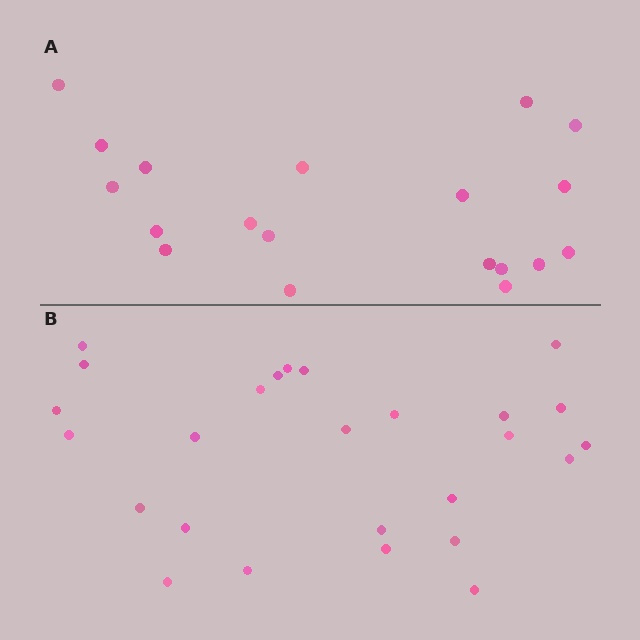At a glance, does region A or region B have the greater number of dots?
Region B (the bottom region) has more dots.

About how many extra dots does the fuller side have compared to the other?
Region B has roughly 8 or so more dots than region A.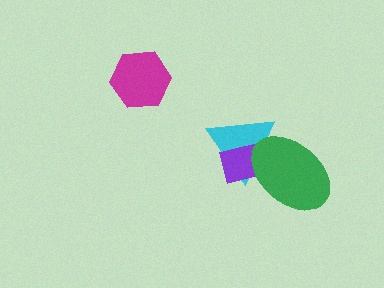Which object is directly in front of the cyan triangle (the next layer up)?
The purple rectangle is directly in front of the cyan triangle.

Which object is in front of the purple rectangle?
The green ellipse is in front of the purple rectangle.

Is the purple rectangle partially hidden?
Yes, it is partially covered by another shape.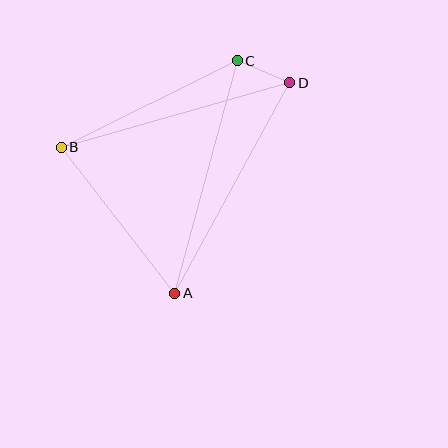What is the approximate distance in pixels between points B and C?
The distance between B and C is approximately 196 pixels.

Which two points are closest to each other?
Points C and D are closest to each other.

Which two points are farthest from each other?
Points A and C are farthest from each other.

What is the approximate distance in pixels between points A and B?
The distance between A and B is approximately 185 pixels.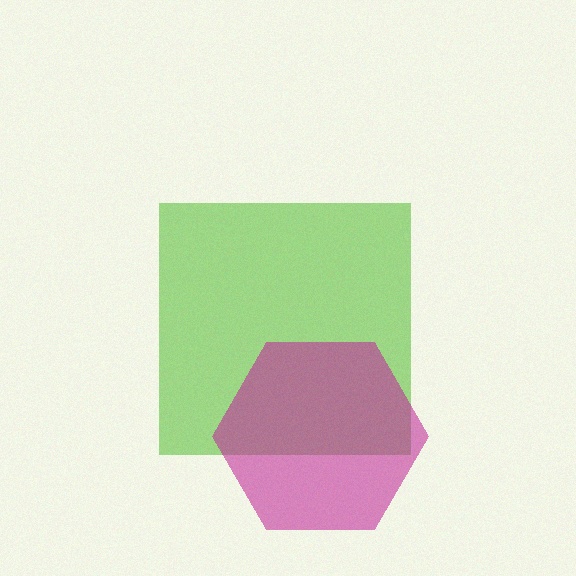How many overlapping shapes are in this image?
There are 2 overlapping shapes in the image.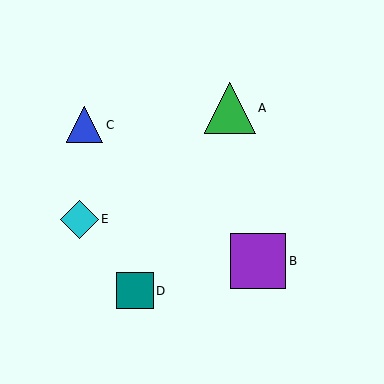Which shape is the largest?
The purple square (labeled B) is the largest.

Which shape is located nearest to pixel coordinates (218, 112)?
The green triangle (labeled A) at (230, 108) is nearest to that location.